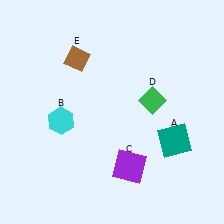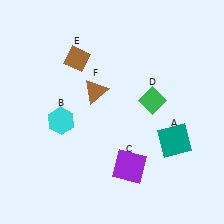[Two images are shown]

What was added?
A brown triangle (F) was added in Image 2.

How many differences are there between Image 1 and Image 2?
There is 1 difference between the two images.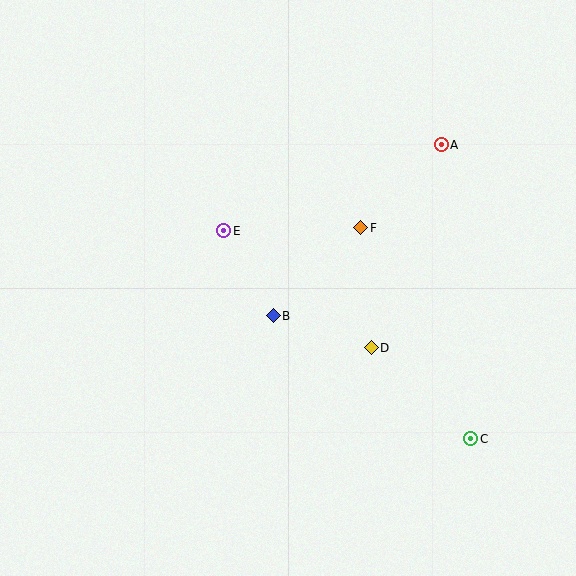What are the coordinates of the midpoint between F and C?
The midpoint between F and C is at (416, 333).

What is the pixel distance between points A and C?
The distance between A and C is 295 pixels.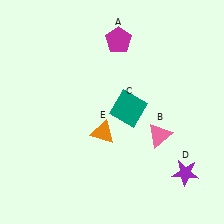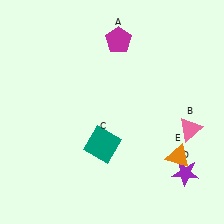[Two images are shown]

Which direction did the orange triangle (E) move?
The orange triangle (E) moved right.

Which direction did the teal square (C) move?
The teal square (C) moved down.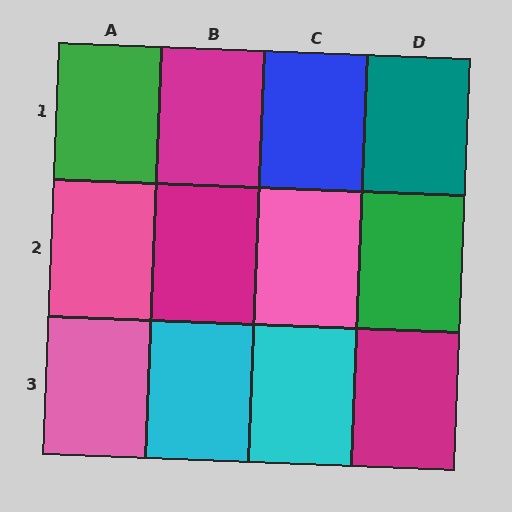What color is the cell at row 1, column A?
Green.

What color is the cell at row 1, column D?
Teal.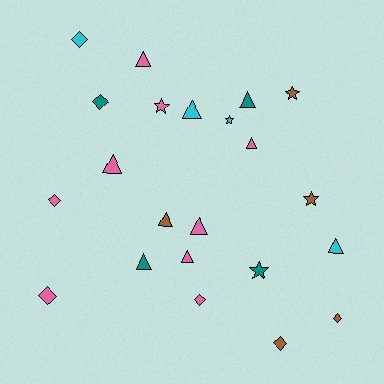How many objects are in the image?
There are 22 objects.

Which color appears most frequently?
Pink, with 9 objects.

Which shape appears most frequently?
Triangle, with 10 objects.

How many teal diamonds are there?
There is 1 teal diamond.